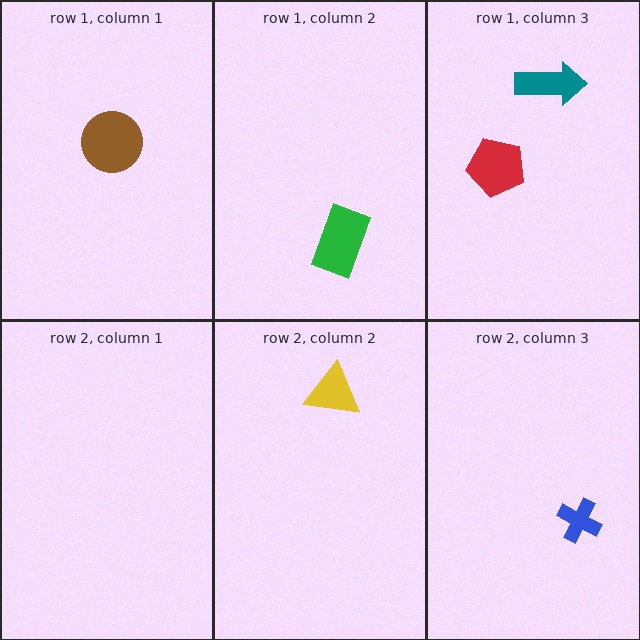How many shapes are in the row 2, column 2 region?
1.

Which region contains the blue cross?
The row 2, column 3 region.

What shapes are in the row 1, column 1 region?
The brown circle.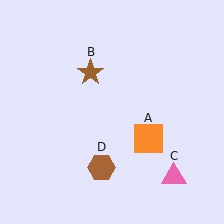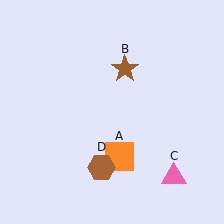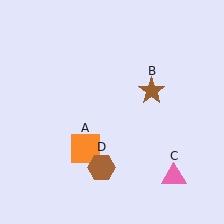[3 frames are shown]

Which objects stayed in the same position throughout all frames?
Pink triangle (object C) and brown hexagon (object D) remained stationary.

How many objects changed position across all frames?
2 objects changed position: orange square (object A), brown star (object B).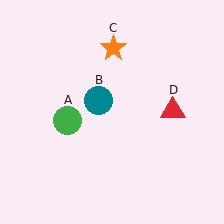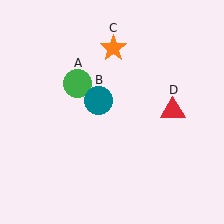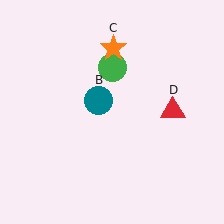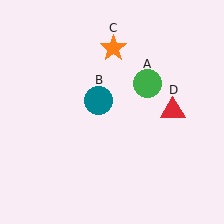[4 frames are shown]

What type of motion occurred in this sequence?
The green circle (object A) rotated clockwise around the center of the scene.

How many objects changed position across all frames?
1 object changed position: green circle (object A).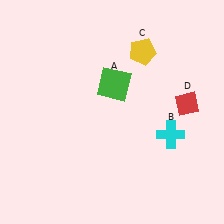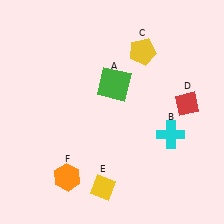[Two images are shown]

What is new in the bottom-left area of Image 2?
A yellow diamond (E) was added in the bottom-left area of Image 2.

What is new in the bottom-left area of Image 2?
An orange hexagon (F) was added in the bottom-left area of Image 2.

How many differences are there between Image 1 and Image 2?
There are 2 differences between the two images.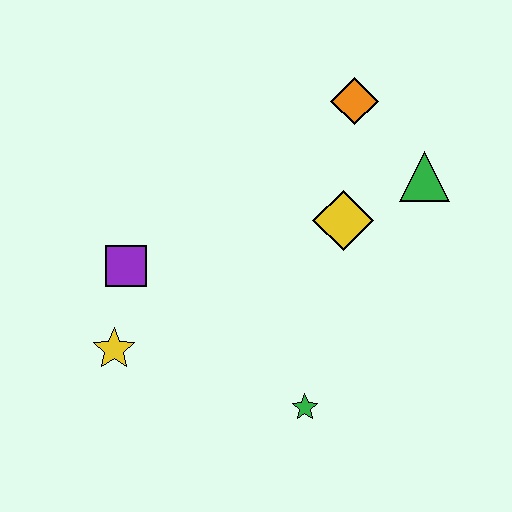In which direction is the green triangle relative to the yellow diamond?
The green triangle is to the right of the yellow diamond.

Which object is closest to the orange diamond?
The green triangle is closest to the orange diamond.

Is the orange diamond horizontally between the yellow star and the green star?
No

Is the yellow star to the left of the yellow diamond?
Yes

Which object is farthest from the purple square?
The green triangle is farthest from the purple square.